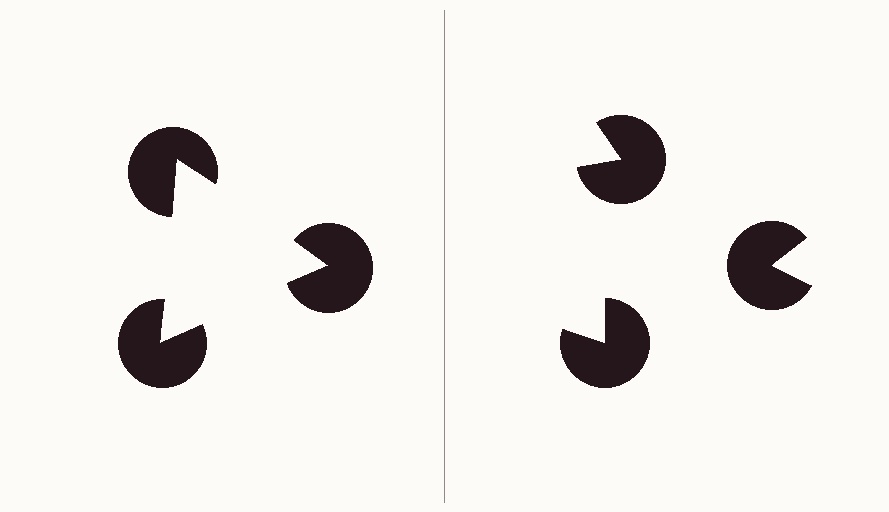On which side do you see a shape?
An illusory triangle appears on the left side. On the right side the wedge cuts are rotated, so no coherent shape forms.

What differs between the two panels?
The pac-man discs are positioned identically on both sides; only the wedge orientations differ. On the left they align to a triangle; on the right they are misaligned.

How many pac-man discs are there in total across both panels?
6 — 3 on each side.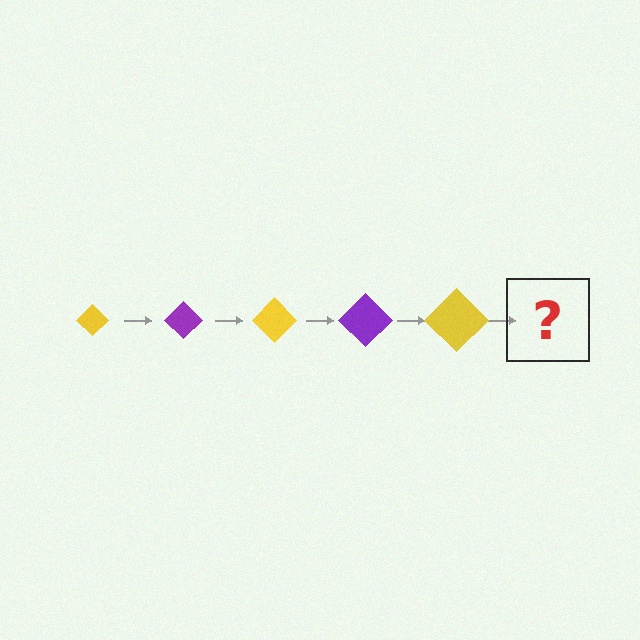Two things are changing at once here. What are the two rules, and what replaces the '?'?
The two rules are that the diamond grows larger each step and the color cycles through yellow and purple. The '?' should be a purple diamond, larger than the previous one.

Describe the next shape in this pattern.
It should be a purple diamond, larger than the previous one.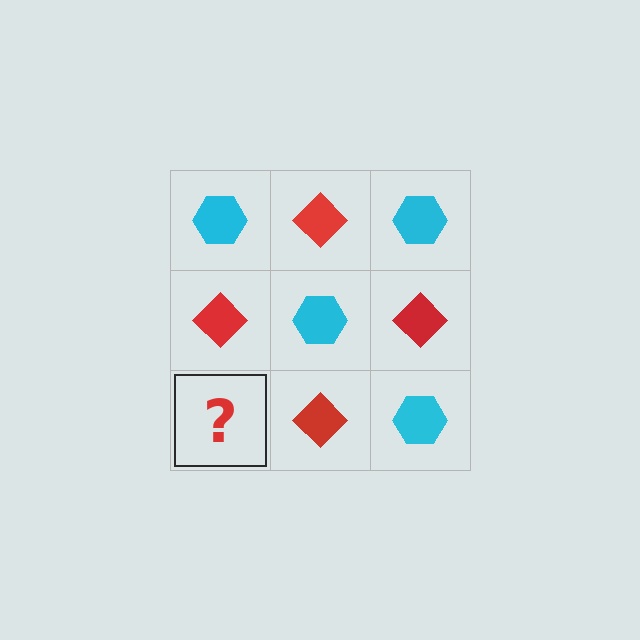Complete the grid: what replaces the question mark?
The question mark should be replaced with a cyan hexagon.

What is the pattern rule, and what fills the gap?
The rule is that it alternates cyan hexagon and red diamond in a checkerboard pattern. The gap should be filled with a cyan hexagon.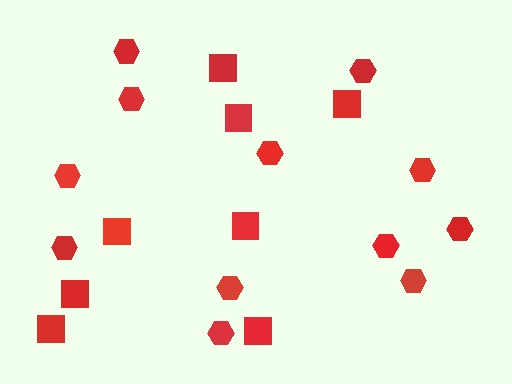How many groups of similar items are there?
There are 2 groups: one group of hexagons (12) and one group of squares (8).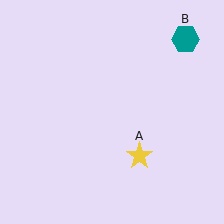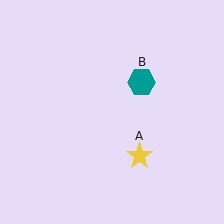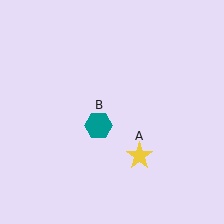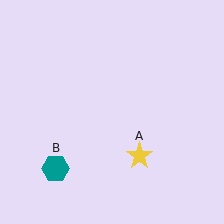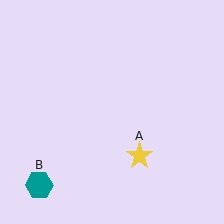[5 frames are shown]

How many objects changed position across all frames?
1 object changed position: teal hexagon (object B).